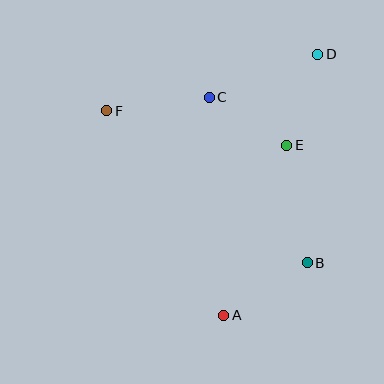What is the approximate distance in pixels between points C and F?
The distance between C and F is approximately 104 pixels.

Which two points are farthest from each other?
Points A and D are farthest from each other.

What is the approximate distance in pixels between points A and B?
The distance between A and B is approximately 99 pixels.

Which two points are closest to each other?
Points C and E are closest to each other.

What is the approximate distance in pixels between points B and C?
The distance between B and C is approximately 193 pixels.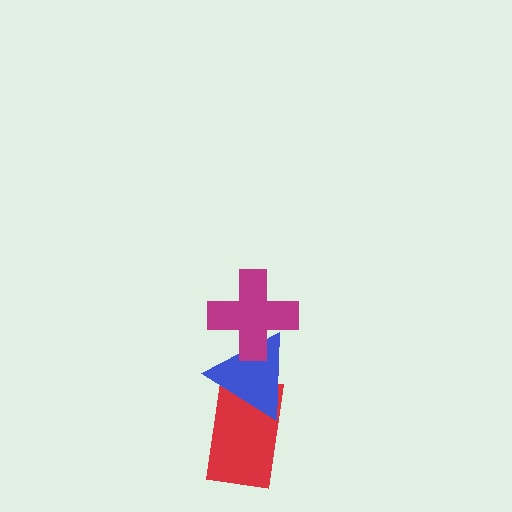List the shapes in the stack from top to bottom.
From top to bottom: the magenta cross, the blue triangle, the red rectangle.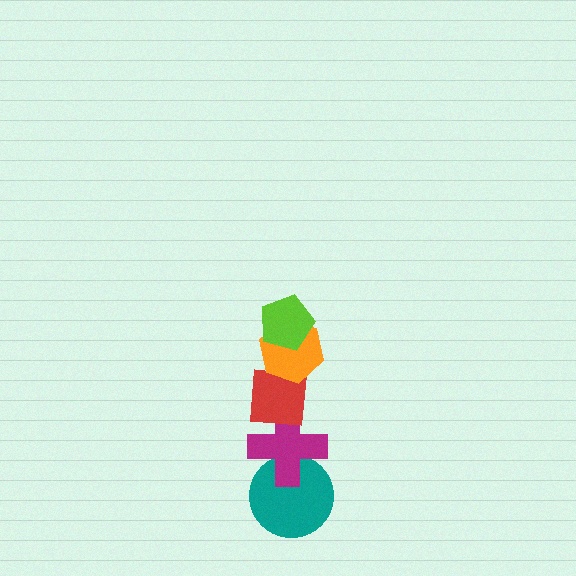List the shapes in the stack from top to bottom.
From top to bottom: the lime pentagon, the orange hexagon, the red square, the magenta cross, the teal circle.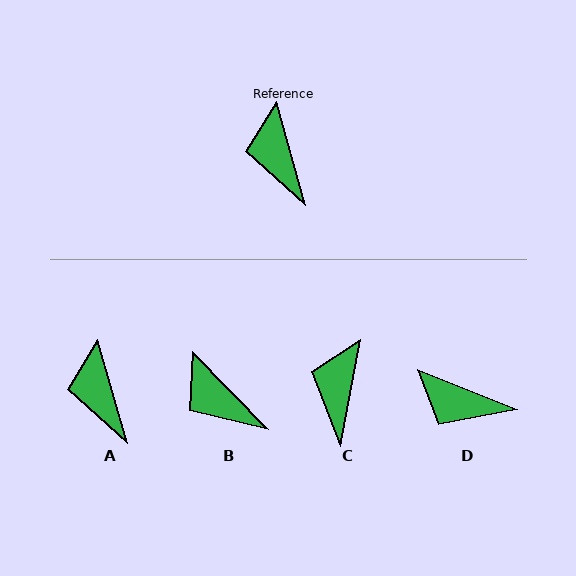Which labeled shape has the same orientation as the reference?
A.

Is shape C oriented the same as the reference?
No, it is off by about 27 degrees.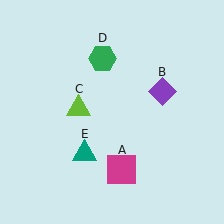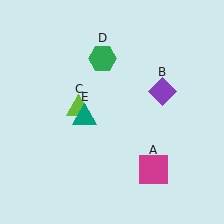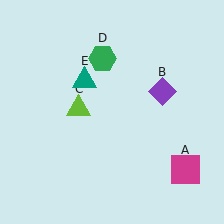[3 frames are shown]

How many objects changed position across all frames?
2 objects changed position: magenta square (object A), teal triangle (object E).